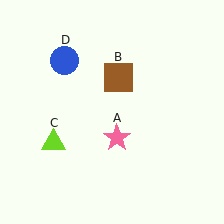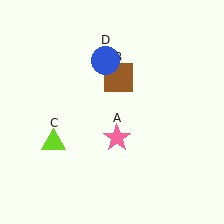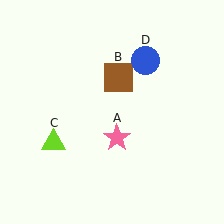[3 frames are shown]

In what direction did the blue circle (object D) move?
The blue circle (object D) moved right.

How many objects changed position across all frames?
1 object changed position: blue circle (object D).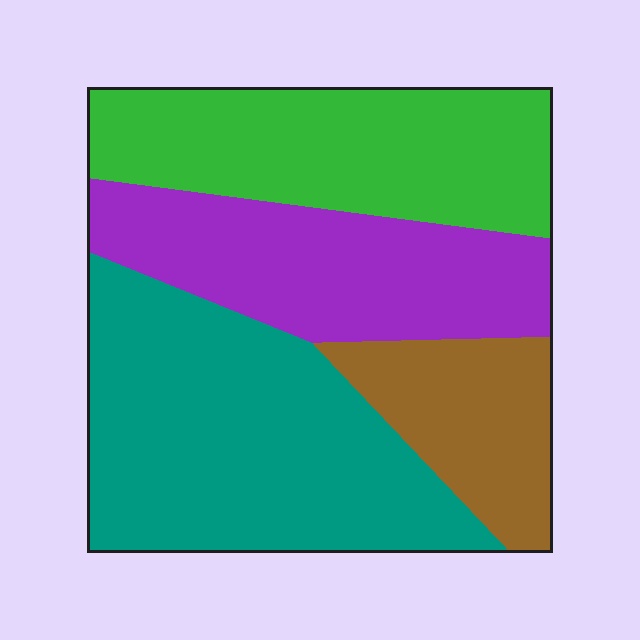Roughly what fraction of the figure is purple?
Purple covers 24% of the figure.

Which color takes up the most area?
Teal, at roughly 35%.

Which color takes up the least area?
Brown, at roughly 15%.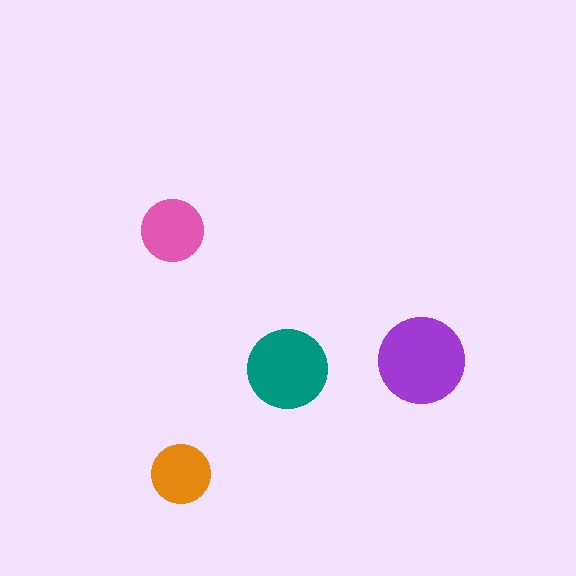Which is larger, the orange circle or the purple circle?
The purple one.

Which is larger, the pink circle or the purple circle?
The purple one.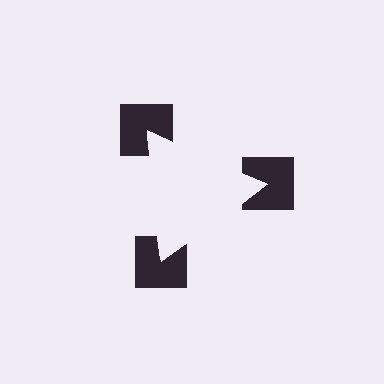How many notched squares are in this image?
There are 3 — one at each vertex of the illusory triangle.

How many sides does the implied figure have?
3 sides.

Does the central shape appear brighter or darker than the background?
It typically appears slightly brighter than the background, even though no actual brightness change is drawn.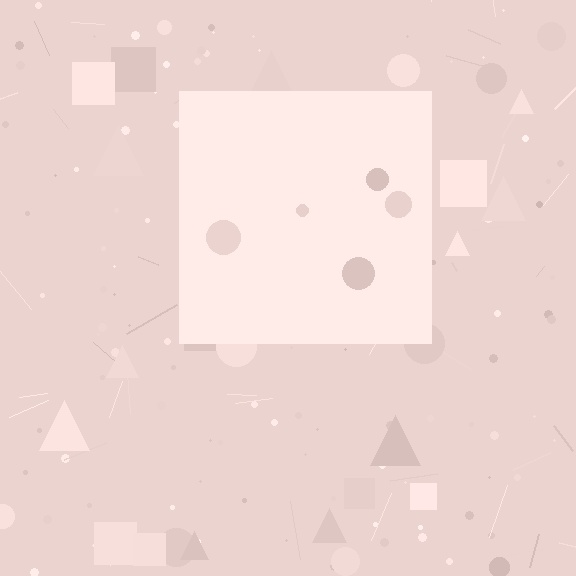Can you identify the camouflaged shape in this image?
The camouflaged shape is a square.